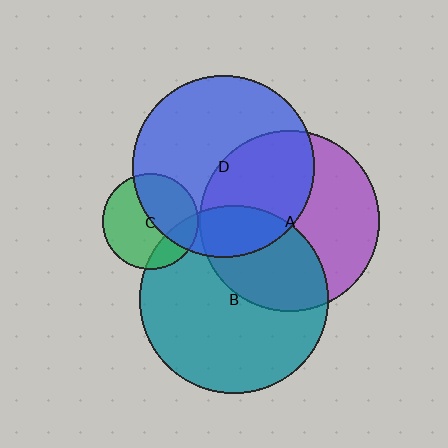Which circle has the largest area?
Circle B (teal).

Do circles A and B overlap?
Yes.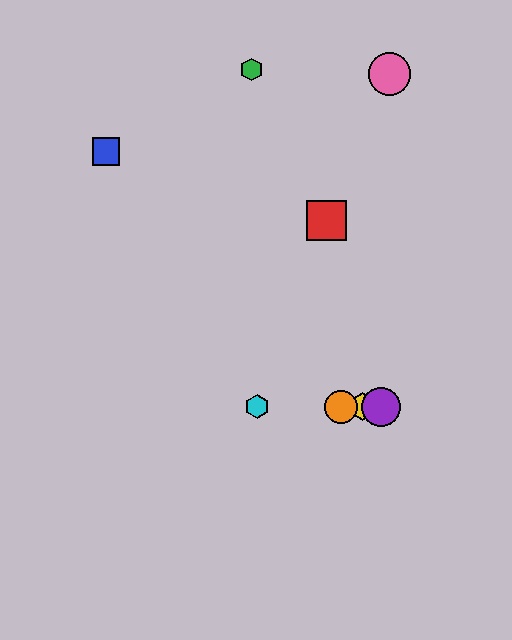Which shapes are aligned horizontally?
The yellow hexagon, the purple circle, the orange circle, the cyan hexagon are aligned horizontally.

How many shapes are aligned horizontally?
4 shapes (the yellow hexagon, the purple circle, the orange circle, the cyan hexagon) are aligned horizontally.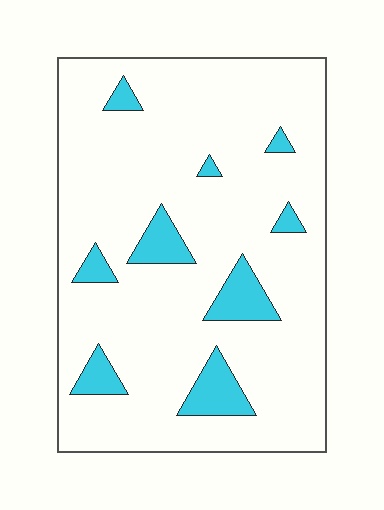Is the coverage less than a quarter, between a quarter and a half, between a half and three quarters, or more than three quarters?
Less than a quarter.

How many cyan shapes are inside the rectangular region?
9.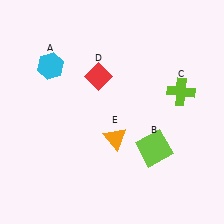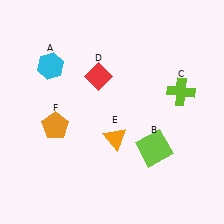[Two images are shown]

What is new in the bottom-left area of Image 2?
An orange pentagon (F) was added in the bottom-left area of Image 2.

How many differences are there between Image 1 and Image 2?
There is 1 difference between the two images.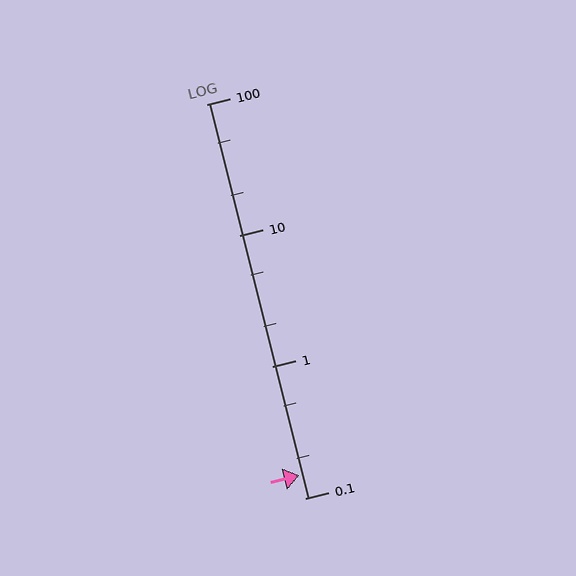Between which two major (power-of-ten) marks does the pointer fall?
The pointer is between 0.1 and 1.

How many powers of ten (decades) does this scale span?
The scale spans 3 decades, from 0.1 to 100.